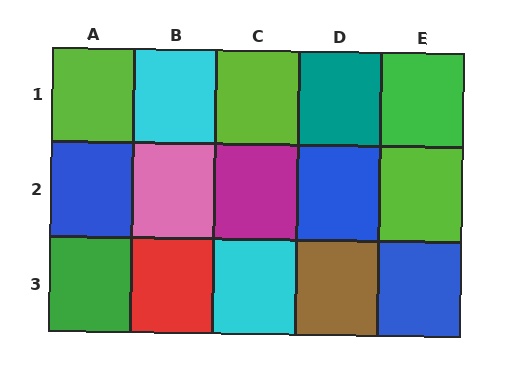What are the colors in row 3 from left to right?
Green, red, cyan, brown, blue.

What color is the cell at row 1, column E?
Green.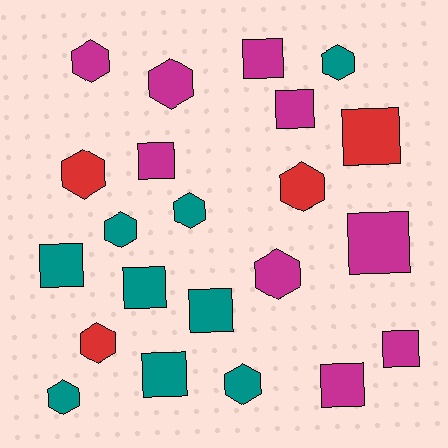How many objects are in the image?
There are 22 objects.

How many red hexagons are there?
There are 3 red hexagons.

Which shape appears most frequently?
Square, with 11 objects.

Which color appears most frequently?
Teal, with 9 objects.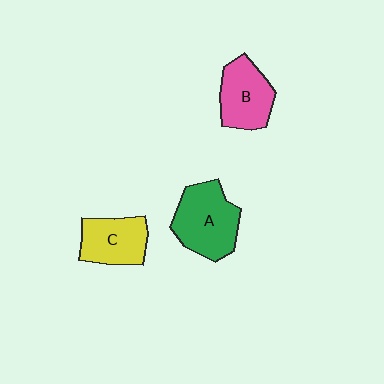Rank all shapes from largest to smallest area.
From largest to smallest: A (green), B (pink), C (yellow).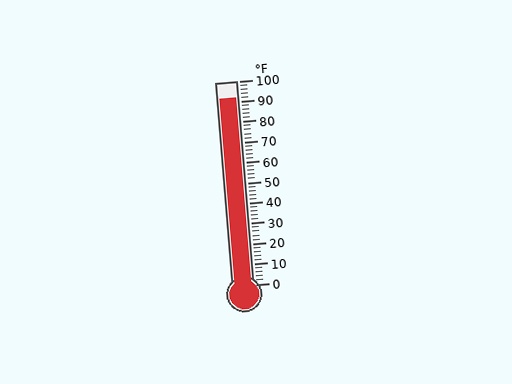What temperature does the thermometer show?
The thermometer shows approximately 92°F.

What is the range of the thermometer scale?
The thermometer scale ranges from 0°F to 100°F.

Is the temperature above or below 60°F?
The temperature is above 60°F.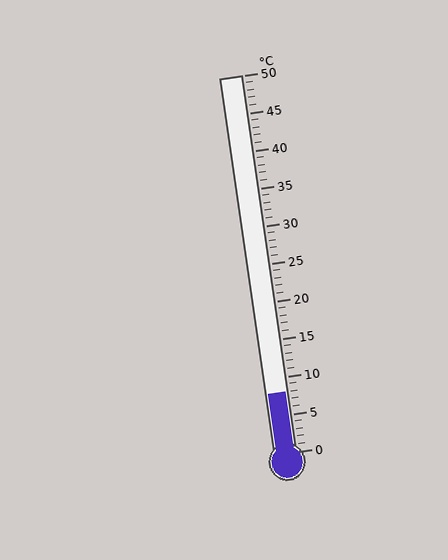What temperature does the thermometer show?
The thermometer shows approximately 8°C.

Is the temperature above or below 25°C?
The temperature is below 25°C.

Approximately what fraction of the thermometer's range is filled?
The thermometer is filled to approximately 15% of its range.